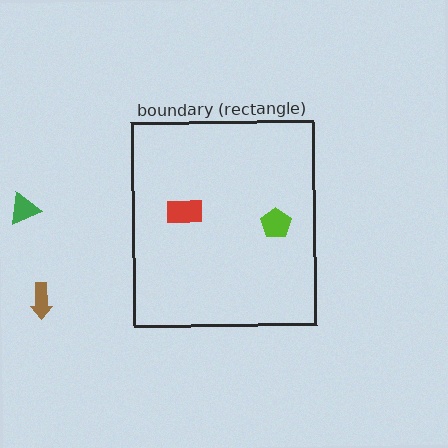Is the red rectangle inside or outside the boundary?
Inside.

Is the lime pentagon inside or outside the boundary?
Inside.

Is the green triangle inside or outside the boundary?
Outside.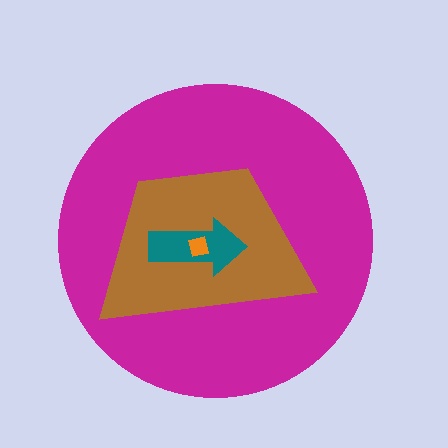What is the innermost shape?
The orange square.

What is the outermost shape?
The magenta circle.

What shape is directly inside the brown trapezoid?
The teal arrow.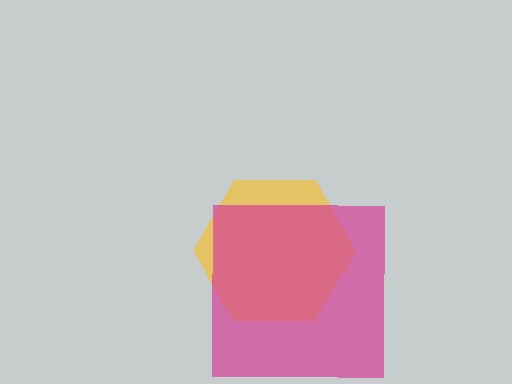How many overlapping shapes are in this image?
There are 2 overlapping shapes in the image.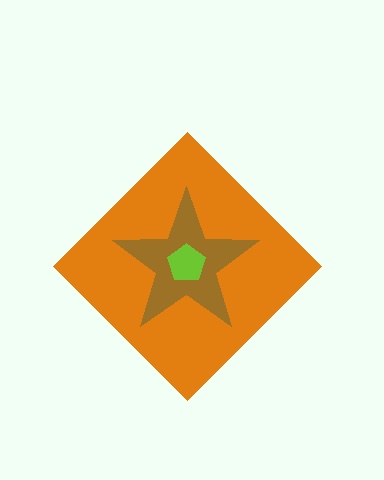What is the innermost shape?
The lime pentagon.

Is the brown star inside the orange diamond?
Yes.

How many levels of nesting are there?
3.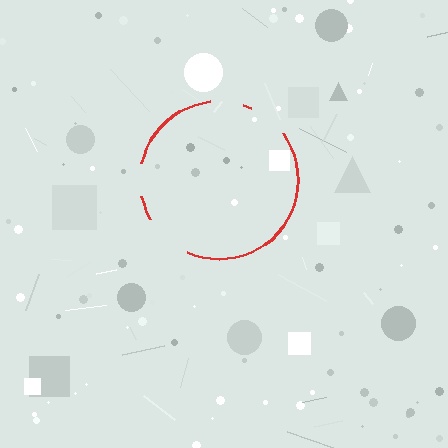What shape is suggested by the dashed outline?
The dashed outline suggests a circle.